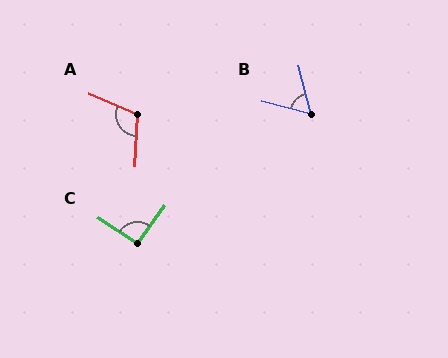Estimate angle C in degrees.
Approximately 91 degrees.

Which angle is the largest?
A, at approximately 111 degrees.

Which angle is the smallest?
B, at approximately 61 degrees.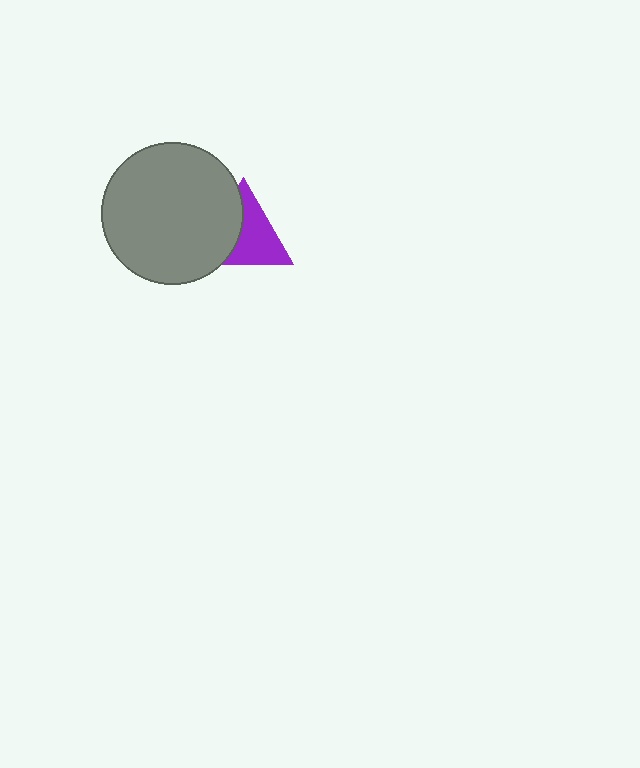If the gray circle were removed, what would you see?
You would see the complete purple triangle.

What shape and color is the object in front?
The object in front is a gray circle.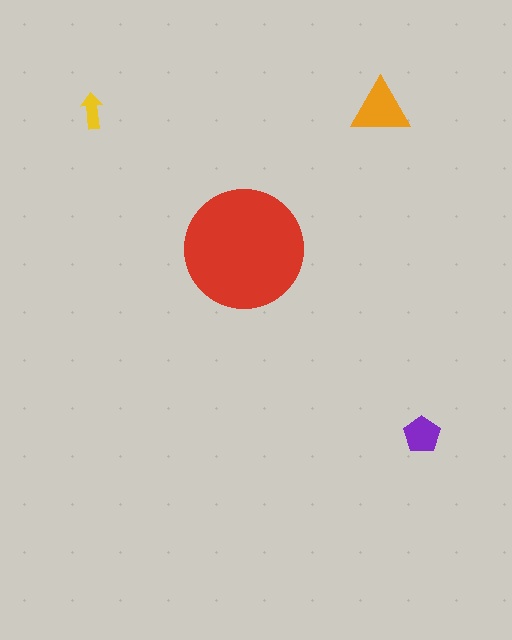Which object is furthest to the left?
The yellow arrow is leftmost.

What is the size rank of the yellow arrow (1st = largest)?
4th.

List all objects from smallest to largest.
The yellow arrow, the purple pentagon, the orange triangle, the red circle.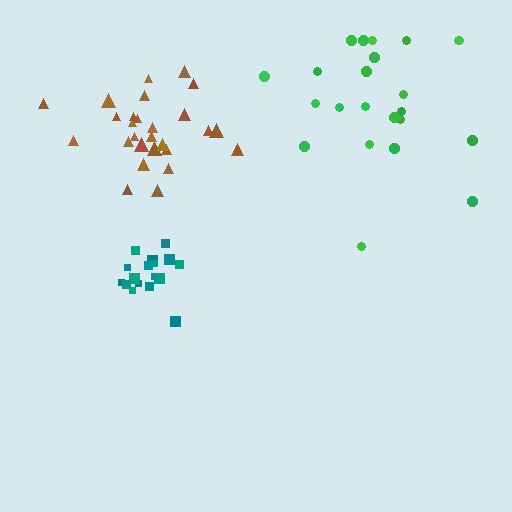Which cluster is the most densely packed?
Teal.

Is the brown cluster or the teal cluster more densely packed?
Teal.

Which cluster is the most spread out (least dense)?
Green.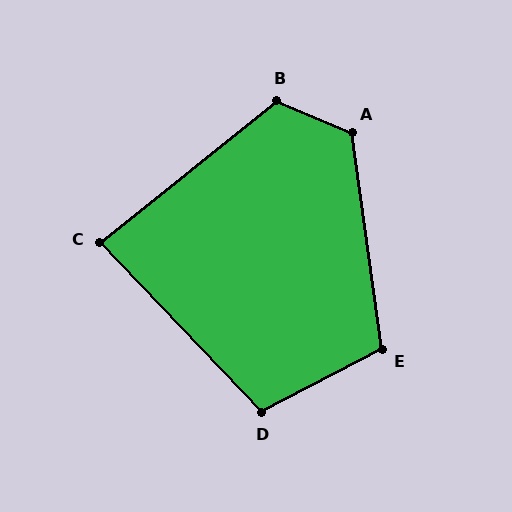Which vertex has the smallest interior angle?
C, at approximately 85 degrees.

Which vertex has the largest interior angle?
A, at approximately 121 degrees.